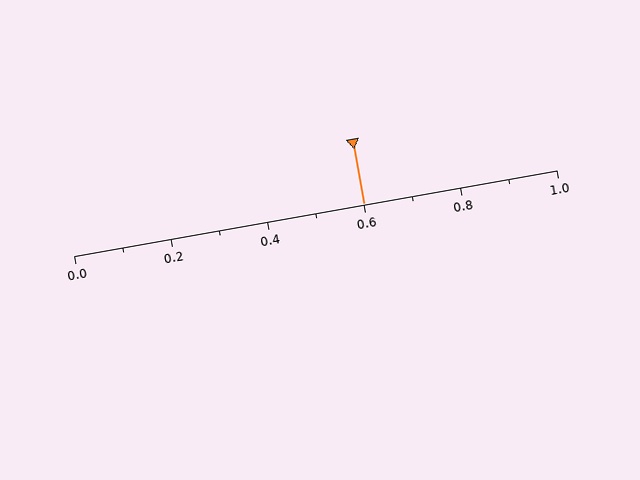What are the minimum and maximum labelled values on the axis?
The axis runs from 0.0 to 1.0.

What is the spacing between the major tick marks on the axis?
The major ticks are spaced 0.2 apart.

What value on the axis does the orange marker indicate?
The marker indicates approximately 0.6.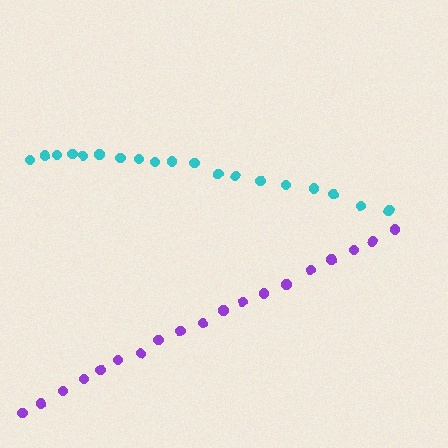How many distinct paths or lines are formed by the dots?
There are 2 distinct paths.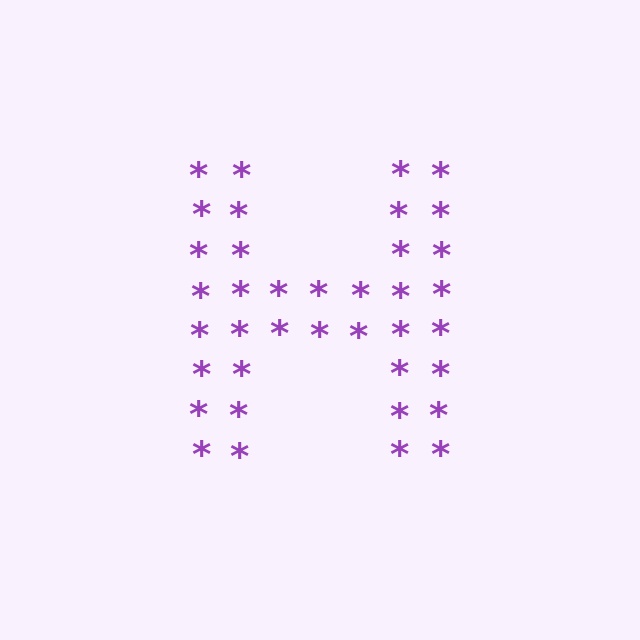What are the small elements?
The small elements are asterisks.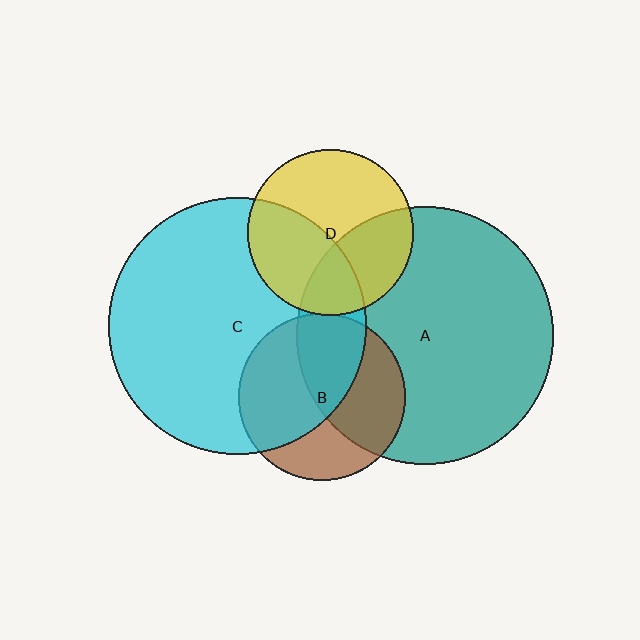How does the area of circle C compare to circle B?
Approximately 2.4 times.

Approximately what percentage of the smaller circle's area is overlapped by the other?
Approximately 55%.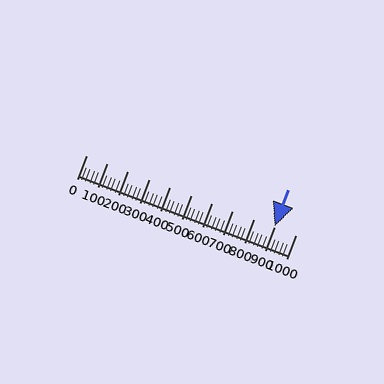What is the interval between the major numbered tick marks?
The major tick marks are spaced 100 units apart.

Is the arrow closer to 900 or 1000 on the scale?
The arrow is closer to 900.